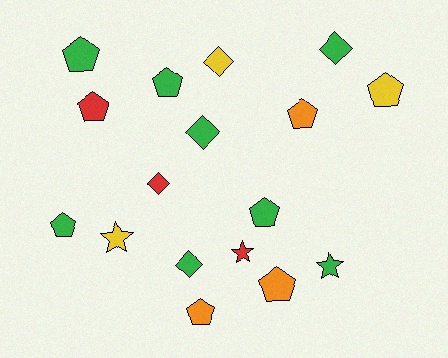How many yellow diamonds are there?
There is 1 yellow diamond.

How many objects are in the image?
There are 17 objects.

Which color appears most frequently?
Green, with 8 objects.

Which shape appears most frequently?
Pentagon, with 9 objects.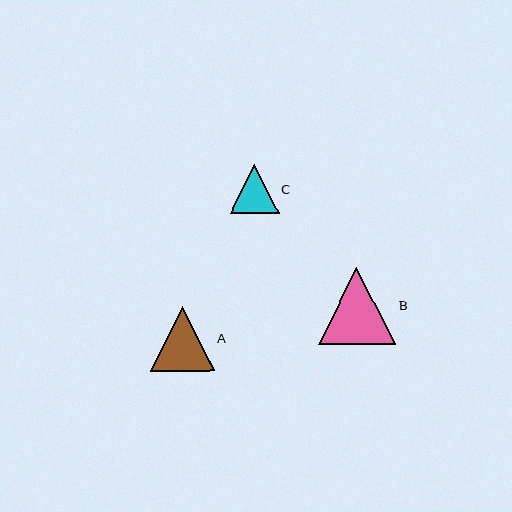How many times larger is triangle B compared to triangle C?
Triangle B is approximately 1.6 times the size of triangle C.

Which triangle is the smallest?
Triangle C is the smallest with a size of approximately 49 pixels.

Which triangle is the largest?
Triangle B is the largest with a size of approximately 77 pixels.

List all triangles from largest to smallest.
From largest to smallest: B, A, C.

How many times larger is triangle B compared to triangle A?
Triangle B is approximately 1.2 times the size of triangle A.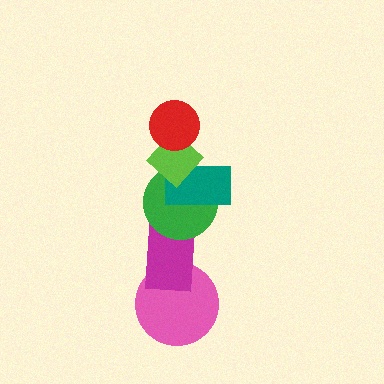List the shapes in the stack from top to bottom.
From top to bottom: the red circle, the lime diamond, the teal rectangle, the green circle, the magenta rectangle, the pink circle.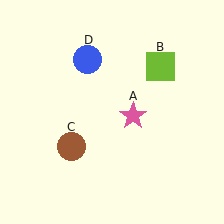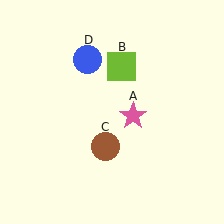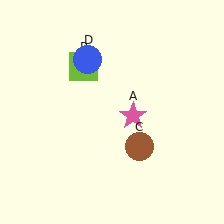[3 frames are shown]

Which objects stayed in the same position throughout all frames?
Pink star (object A) and blue circle (object D) remained stationary.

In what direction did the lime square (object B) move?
The lime square (object B) moved left.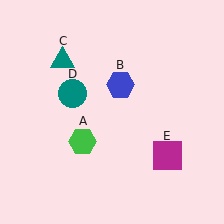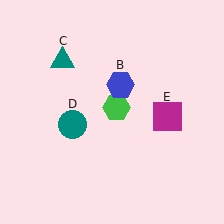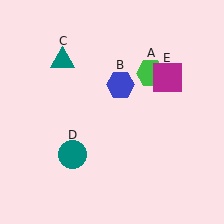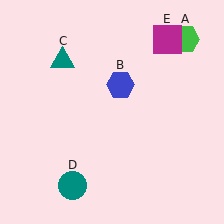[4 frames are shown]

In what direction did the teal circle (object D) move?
The teal circle (object D) moved down.